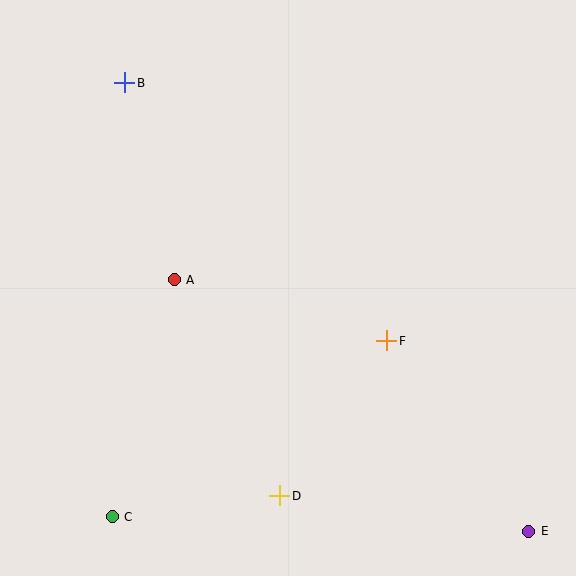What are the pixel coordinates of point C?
Point C is at (112, 517).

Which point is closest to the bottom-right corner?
Point E is closest to the bottom-right corner.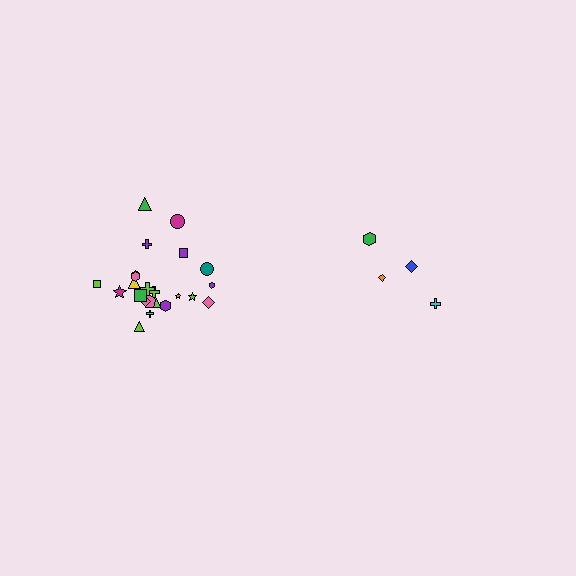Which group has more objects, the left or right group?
The left group.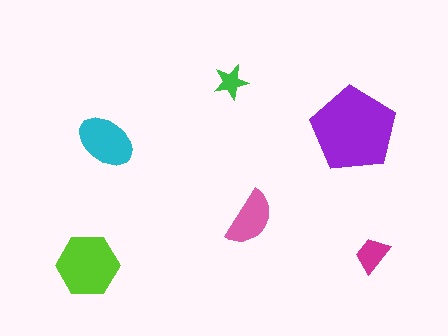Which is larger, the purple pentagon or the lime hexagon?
The purple pentagon.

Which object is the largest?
The purple pentagon.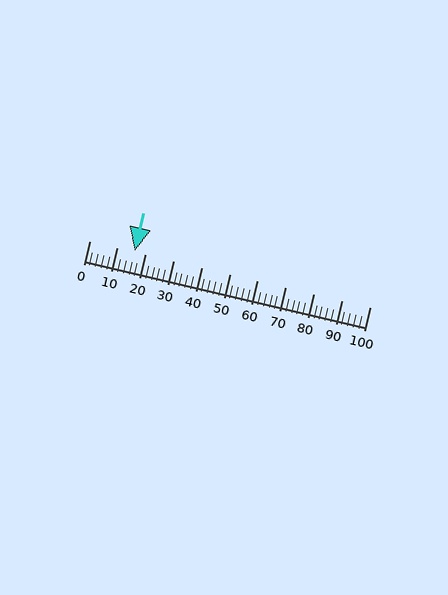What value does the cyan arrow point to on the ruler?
The cyan arrow points to approximately 16.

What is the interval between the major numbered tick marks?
The major tick marks are spaced 10 units apart.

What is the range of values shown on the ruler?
The ruler shows values from 0 to 100.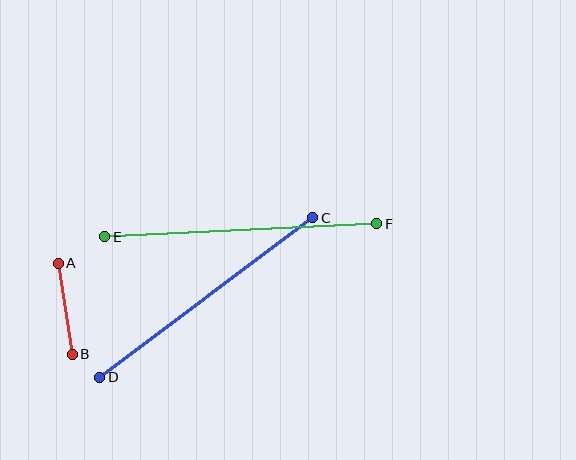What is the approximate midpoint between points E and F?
The midpoint is at approximately (241, 230) pixels.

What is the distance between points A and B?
The distance is approximately 92 pixels.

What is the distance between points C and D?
The distance is approximately 266 pixels.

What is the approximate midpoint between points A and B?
The midpoint is at approximately (65, 309) pixels.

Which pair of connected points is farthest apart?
Points E and F are farthest apart.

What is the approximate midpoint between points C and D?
The midpoint is at approximately (206, 298) pixels.